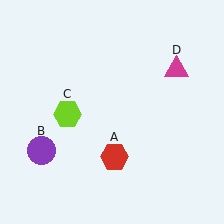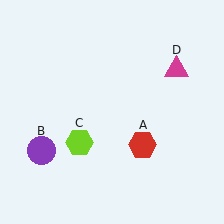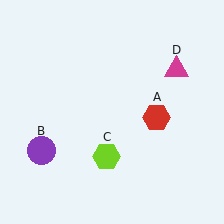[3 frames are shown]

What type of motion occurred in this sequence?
The red hexagon (object A), lime hexagon (object C) rotated counterclockwise around the center of the scene.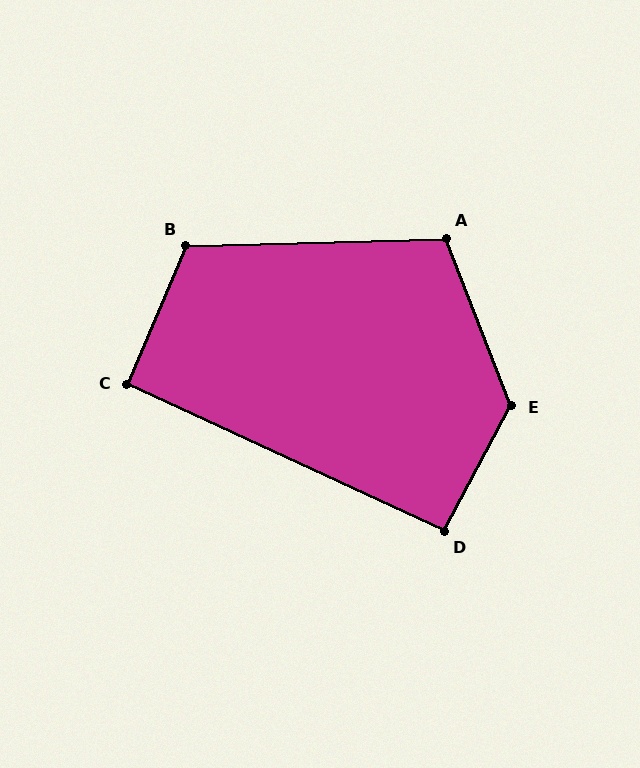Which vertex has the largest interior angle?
E, at approximately 131 degrees.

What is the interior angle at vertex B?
Approximately 115 degrees (obtuse).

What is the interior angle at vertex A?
Approximately 110 degrees (obtuse).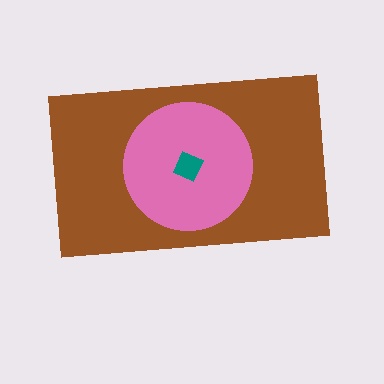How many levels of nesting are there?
3.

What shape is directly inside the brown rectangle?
The pink circle.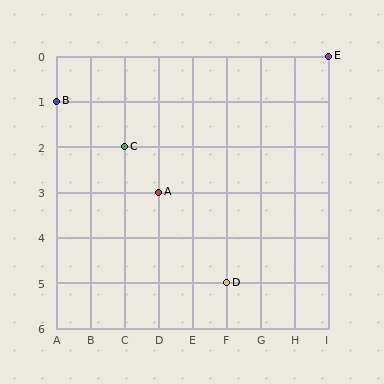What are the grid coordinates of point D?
Point D is at grid coordinates (F, 5).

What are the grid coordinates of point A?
Point A is at grid coordinates (D, 3).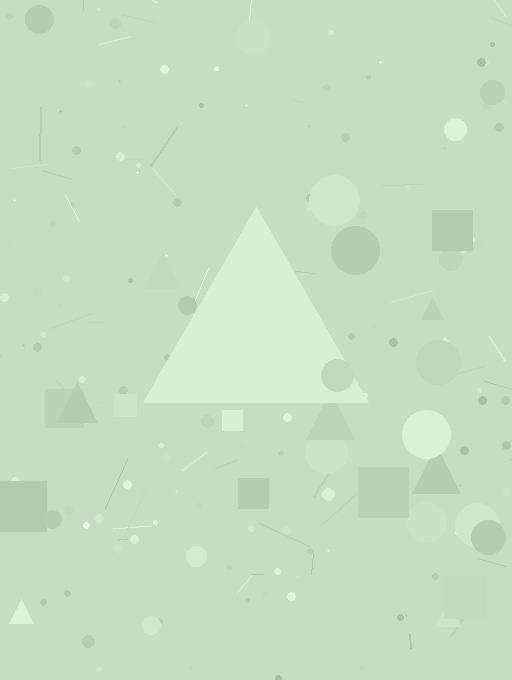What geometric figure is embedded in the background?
A triangle is embedded in the background.